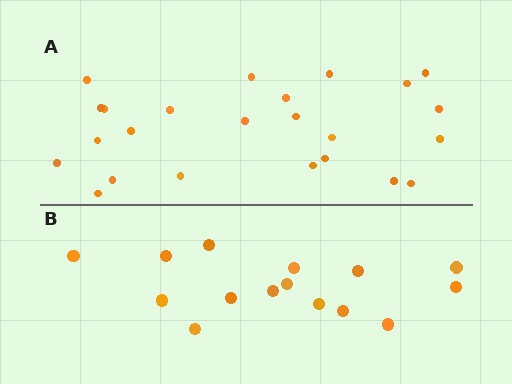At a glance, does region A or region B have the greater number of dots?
Region A (the top region) has more dots.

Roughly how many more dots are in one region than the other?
Region A has roughly 8 or so more dots than region B.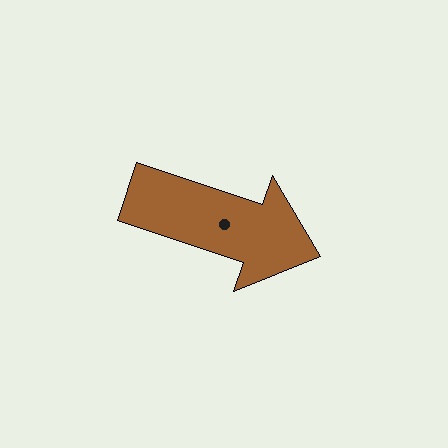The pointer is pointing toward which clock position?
Roughly 4 o'clock.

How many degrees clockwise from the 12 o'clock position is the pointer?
Approximately 109 degrees.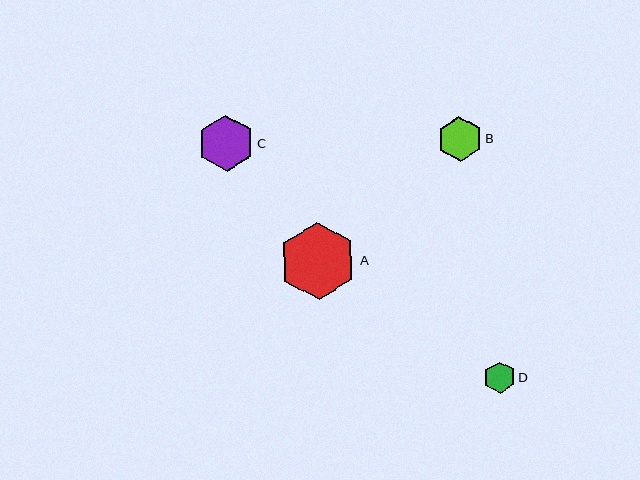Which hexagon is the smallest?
Hexagon D is the smallest with a size of approximately 32 pixels.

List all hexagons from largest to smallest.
From largest to smallest: A, C, B, D.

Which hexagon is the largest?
Hexagon A is the largest with a size of approximately 77 pixels.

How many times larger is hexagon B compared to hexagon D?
Hexagon B is approximately 1.4 times the size of hexagon D.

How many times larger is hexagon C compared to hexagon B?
Hexagon C is approximately 1.2 times the size of hexagon B.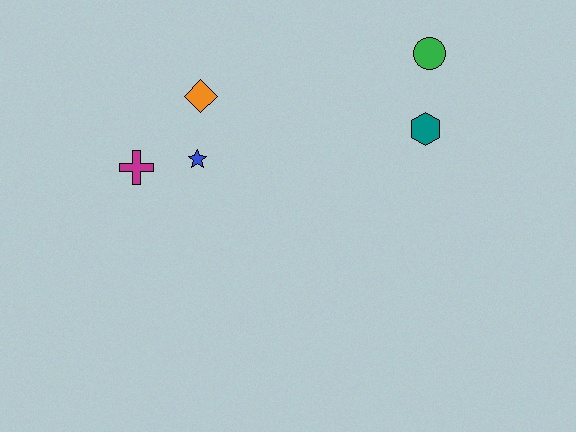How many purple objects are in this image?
There are no purple objects.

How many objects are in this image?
There are 5 objects.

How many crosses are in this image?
There is 1 cross.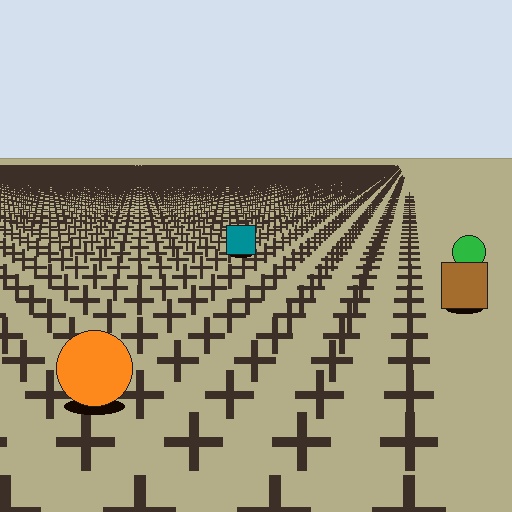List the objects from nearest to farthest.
From nearest to farthest: the orange circle, the brown square, the green circle, the teal square.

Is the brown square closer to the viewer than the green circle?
Yes. The brown square is closer — you can tell from the texture gradient: the ground texture is coarser near it.